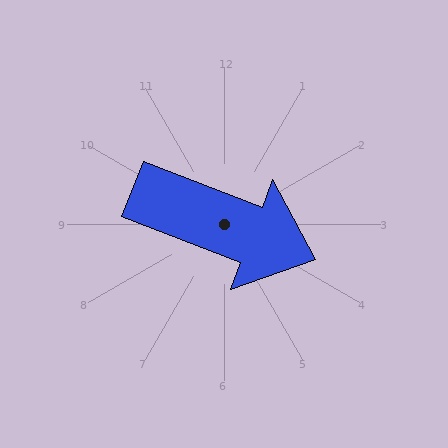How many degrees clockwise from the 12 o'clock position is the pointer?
Approximately 111 degrees.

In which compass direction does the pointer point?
East.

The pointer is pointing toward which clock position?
Roughly 4 o'clock.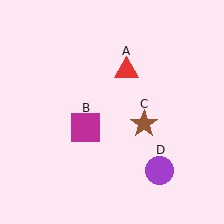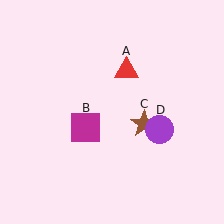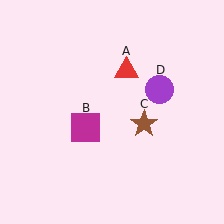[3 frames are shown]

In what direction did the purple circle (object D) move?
The purple circle (object D) moved up.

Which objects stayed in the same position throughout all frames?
Red triangle (object A) and magenta square (object B) and brown star (object C) remained stationary.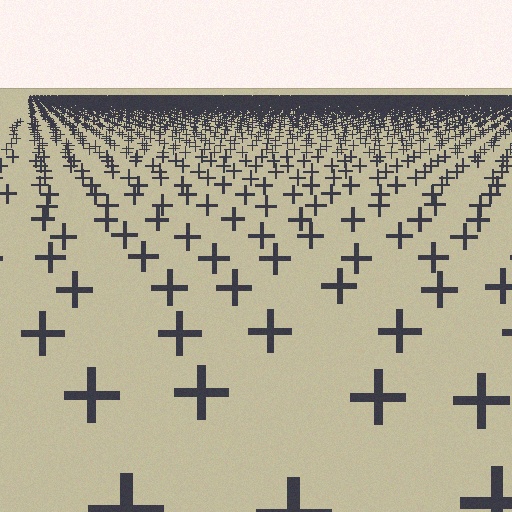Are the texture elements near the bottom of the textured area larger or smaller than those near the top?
Larger. Near the bottom, elements are closer to the viewer and appear at a bigger on-screen size.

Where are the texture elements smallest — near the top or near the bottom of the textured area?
Near the top.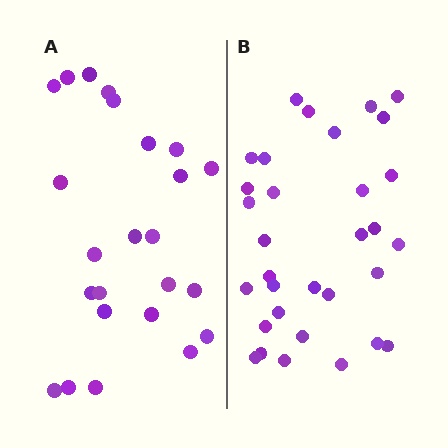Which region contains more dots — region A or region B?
Region B (the right region) has more dots.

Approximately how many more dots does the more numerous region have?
Region B has roughly 8 or so more dots than region A.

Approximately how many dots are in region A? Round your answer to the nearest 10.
About 20 dots. (The exact count is 24, which rounds to 20.)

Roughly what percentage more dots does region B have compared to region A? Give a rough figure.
About 35% more.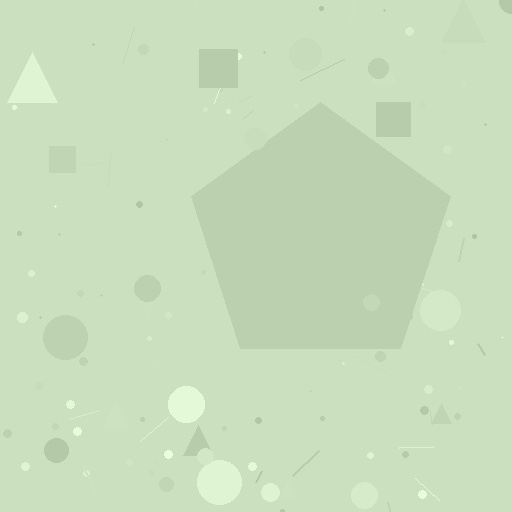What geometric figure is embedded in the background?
A pentagon is embedded in the background.